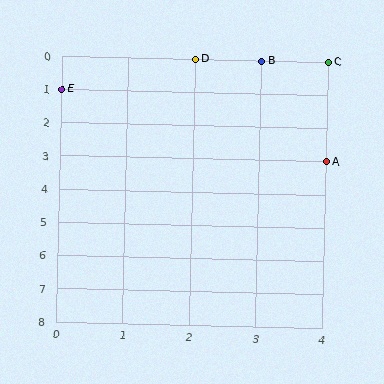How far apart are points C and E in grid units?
Points C and E are 4 columns and 1 row apart (about 4.1 grid units diagonally).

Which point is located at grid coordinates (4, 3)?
Point A is at (4, 3).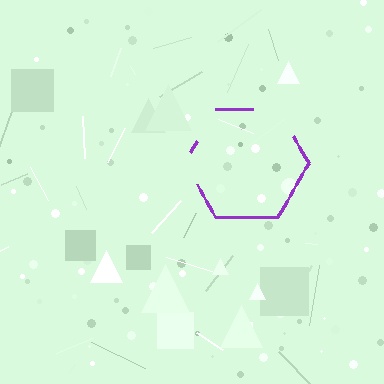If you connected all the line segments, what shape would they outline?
They would outline a hexagon.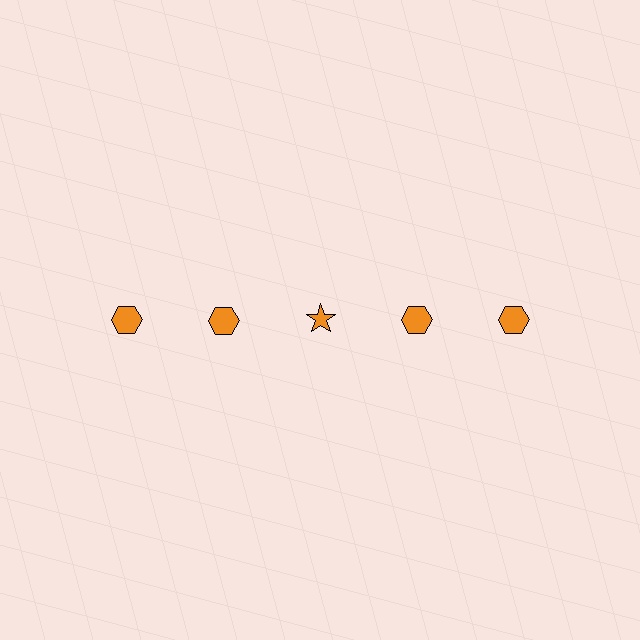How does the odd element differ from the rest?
It has a different shape: star instead of hexagon.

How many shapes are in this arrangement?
There are 5 shapes arranged in a grid pattern.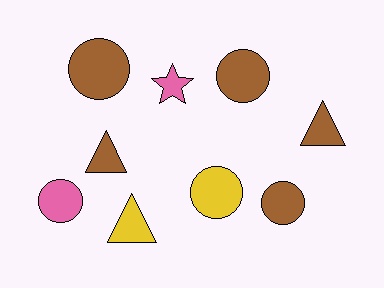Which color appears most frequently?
Brown, with 5 objects.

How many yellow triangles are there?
There is 1 yellow triangle.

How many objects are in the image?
There are 9 objects.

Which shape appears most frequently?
Circle, with 5 objects.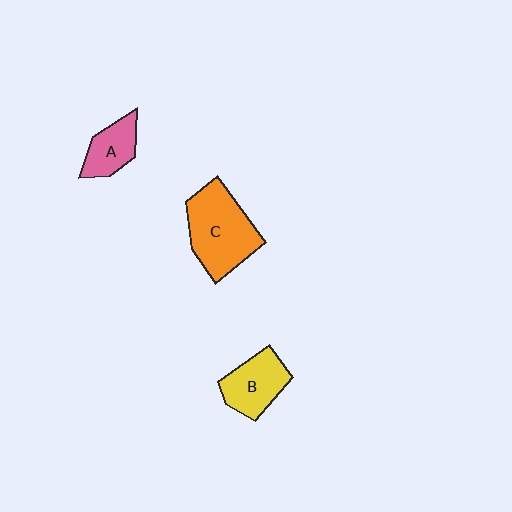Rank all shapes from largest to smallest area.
From largest to smallest: C (orange), B (yellow), A (pink).